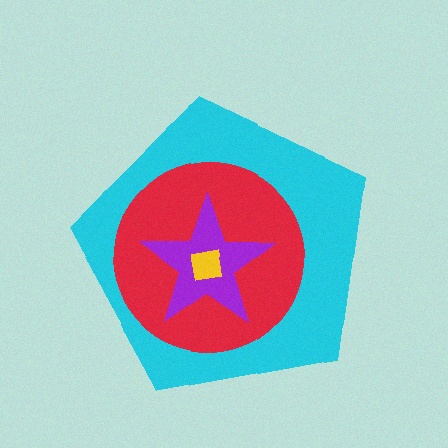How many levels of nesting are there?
4.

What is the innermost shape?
The yellow square.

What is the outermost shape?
The cyan pentagon.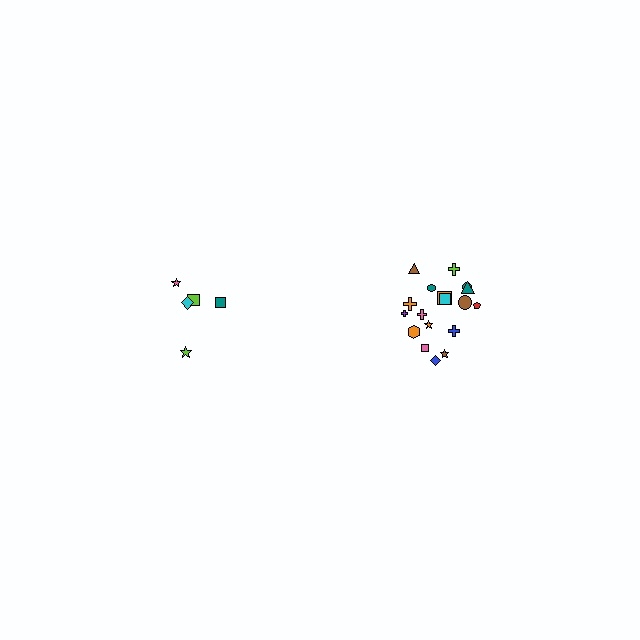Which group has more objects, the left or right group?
The right group.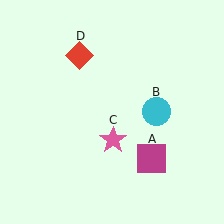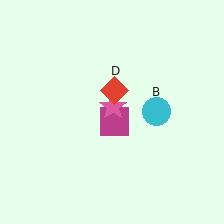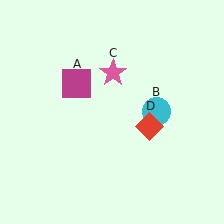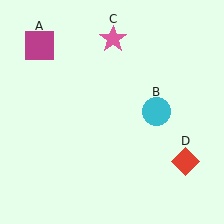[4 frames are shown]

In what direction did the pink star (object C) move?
The pink star (object C) moved up.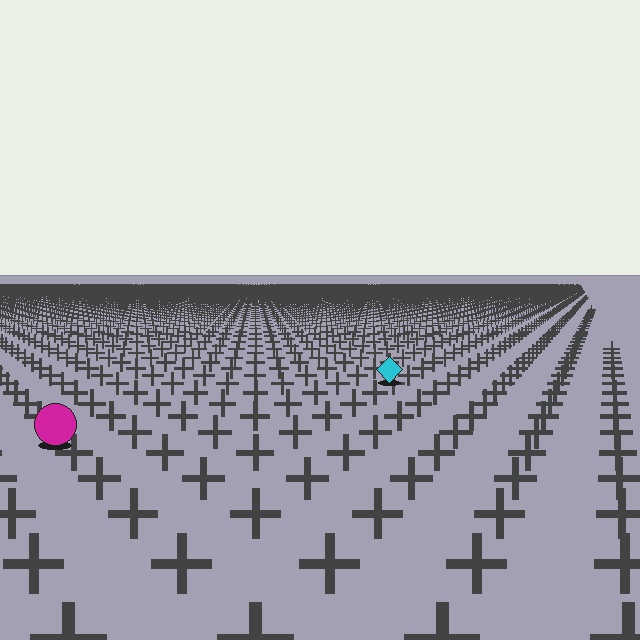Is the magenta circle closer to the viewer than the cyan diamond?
Yes. The magenta circle is closer — you can tell from the texture gradient: the ground texture is coarser near it.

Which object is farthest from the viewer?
The cyan diamond is farthest from the viewer. It appears smaller and the ground texture around it is denser.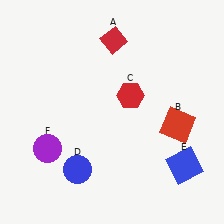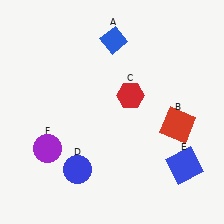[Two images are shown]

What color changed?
The diamond (A) changed from red in Image 1 to blue in Image 2.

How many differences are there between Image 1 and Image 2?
There is 1 difference between the two images.